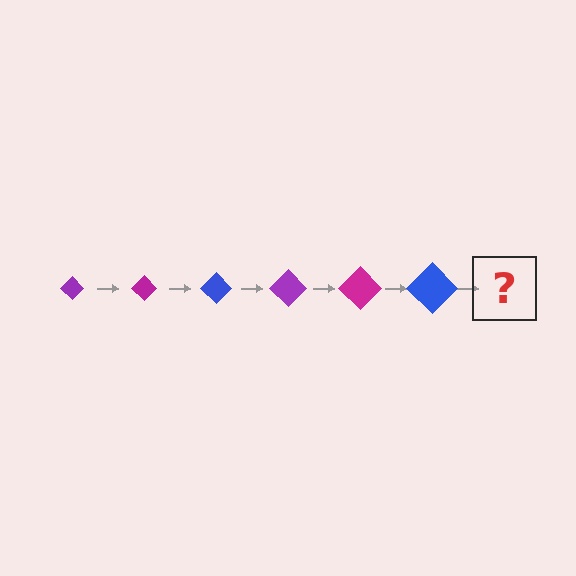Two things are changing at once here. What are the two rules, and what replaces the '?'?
The two rules are that the diamond grows larger each step and the color cycles through purple, magenta, and blue. The '?' should be a purple diamond, larger than the previous one.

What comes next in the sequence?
The next element should be a purple diamond, larger than the previous one.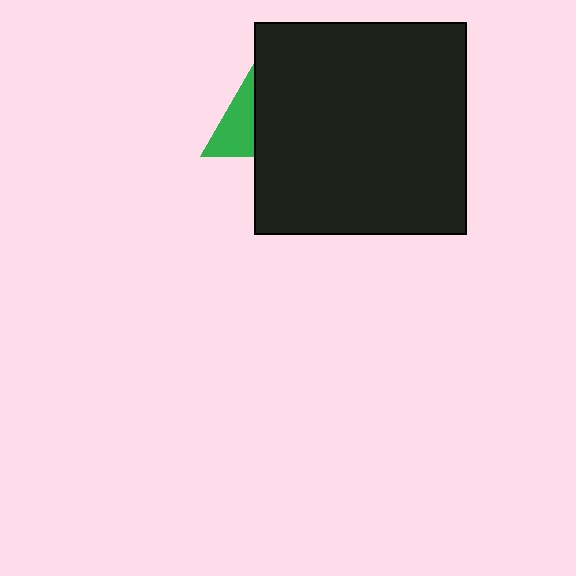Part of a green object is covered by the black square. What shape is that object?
It is a triangle.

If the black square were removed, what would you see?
You would see the complete green triangle.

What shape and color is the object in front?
The object in front is a black square.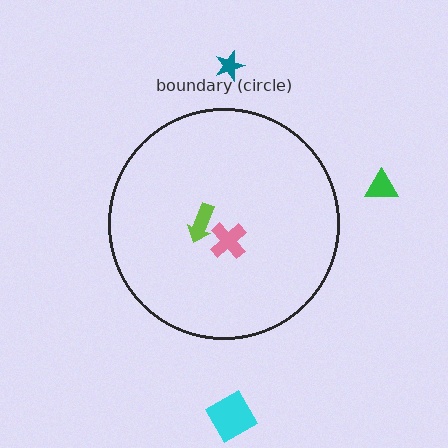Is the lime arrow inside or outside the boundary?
Inside.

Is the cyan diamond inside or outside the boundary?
Outside.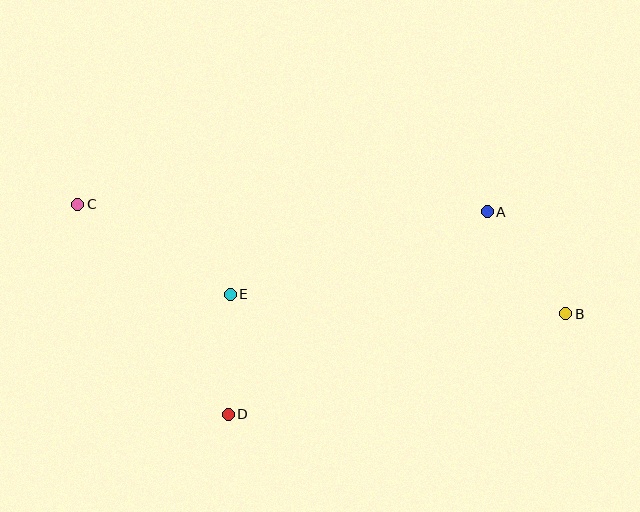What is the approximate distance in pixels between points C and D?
The distance between C and D is approximately 259 pixels.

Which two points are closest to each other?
Points D and E are closest to each other.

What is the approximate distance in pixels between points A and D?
The distance between A and D is approximately 329 pixels.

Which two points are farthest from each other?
Points B and C are farthest from each other.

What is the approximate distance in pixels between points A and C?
The distance between A and C is approximately 410 pixels.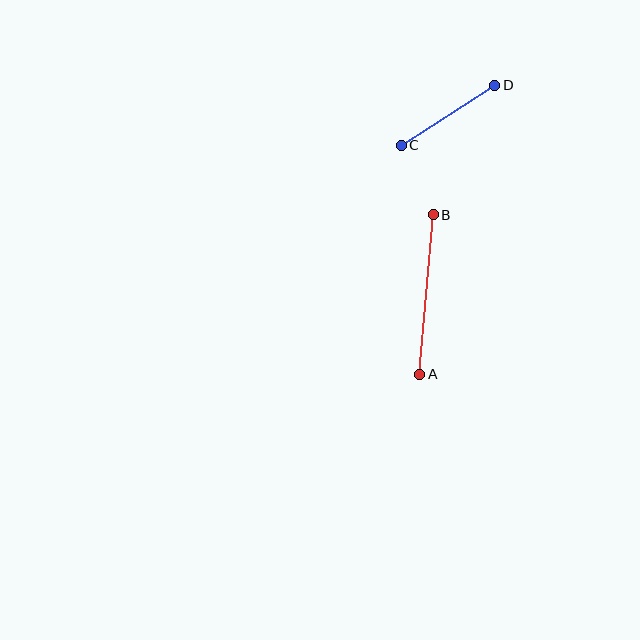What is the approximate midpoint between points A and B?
The midpoint is at approximately (427, 294) pixels.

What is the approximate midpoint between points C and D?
The midpoint is at approximately (448, 115) pixels.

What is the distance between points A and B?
The distance is approximately 160 pixels.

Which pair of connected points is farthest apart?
Points A and B are farthest apart.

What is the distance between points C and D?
The distance is approximately 111 pixels.